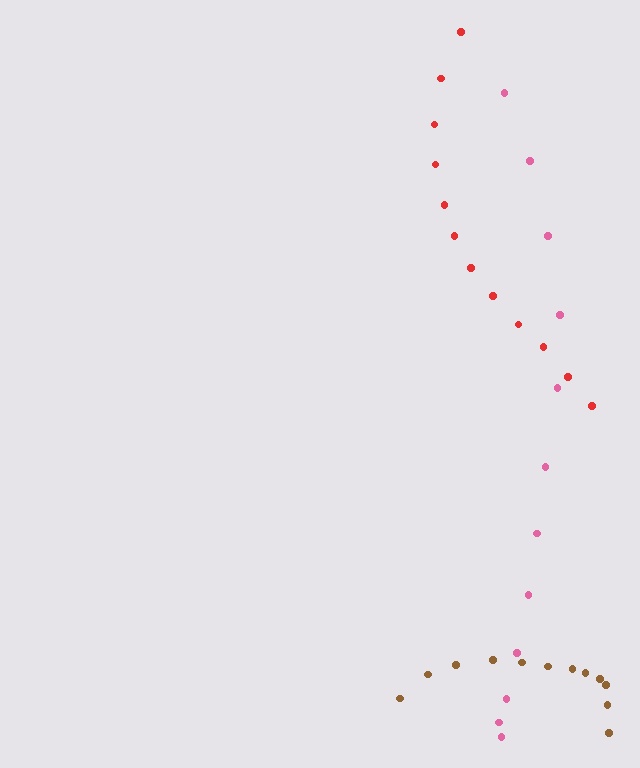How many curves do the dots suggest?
There are 3 distinct paths.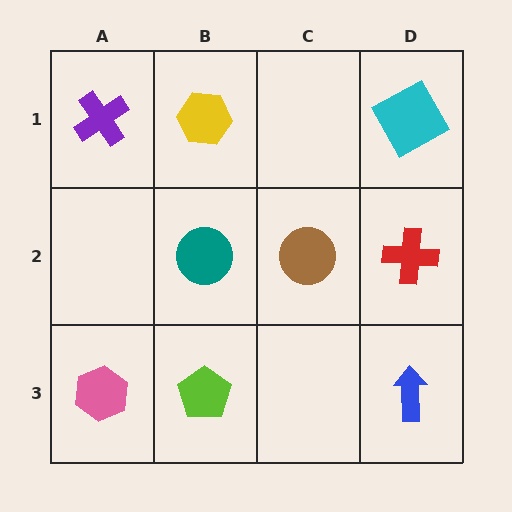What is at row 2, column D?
A red cross.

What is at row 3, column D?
A blue arrow.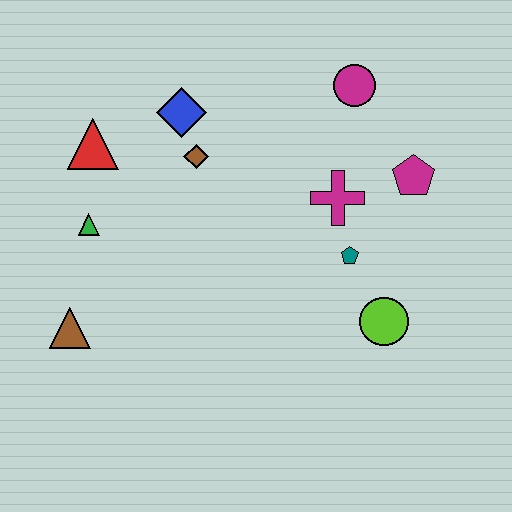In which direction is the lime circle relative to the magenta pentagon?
The lime circle is below the magenta pentagon.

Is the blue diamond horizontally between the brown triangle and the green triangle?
No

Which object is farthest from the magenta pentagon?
The brown triangle is farthest from the magenta pentagon.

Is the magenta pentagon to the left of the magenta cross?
No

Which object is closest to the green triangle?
The red triangle is closest to the green triangle.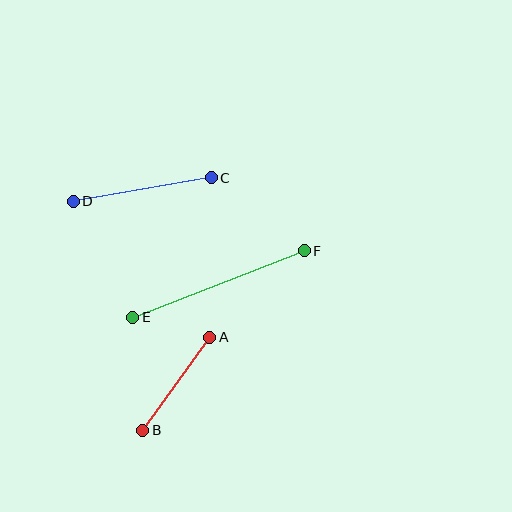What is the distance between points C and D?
The distance is approximately 140 pixels.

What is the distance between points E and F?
The distance is approximately 184 pixels.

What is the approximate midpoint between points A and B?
The midpoint is at approximately (176, 384) pixels.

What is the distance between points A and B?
The distance is approximately 115 pixels.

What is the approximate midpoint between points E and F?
The midpoint is at approximately (218, 284) pixels.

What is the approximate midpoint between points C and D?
The midpoint is at approximately (142, 189) pixels.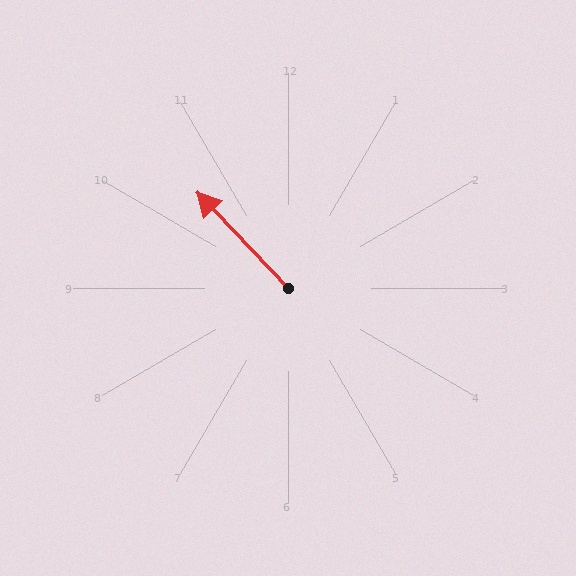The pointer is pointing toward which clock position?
Roughly 11 o'clock.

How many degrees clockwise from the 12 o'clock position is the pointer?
Approximately 316 degrees.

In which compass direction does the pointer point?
Northwest.